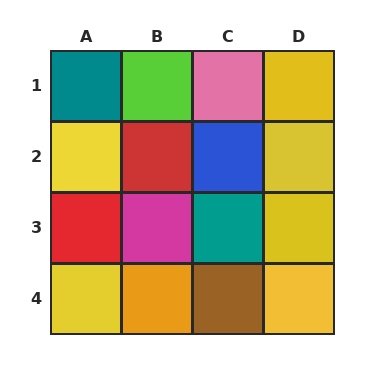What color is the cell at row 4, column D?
Yellow.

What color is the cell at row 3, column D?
Yellow.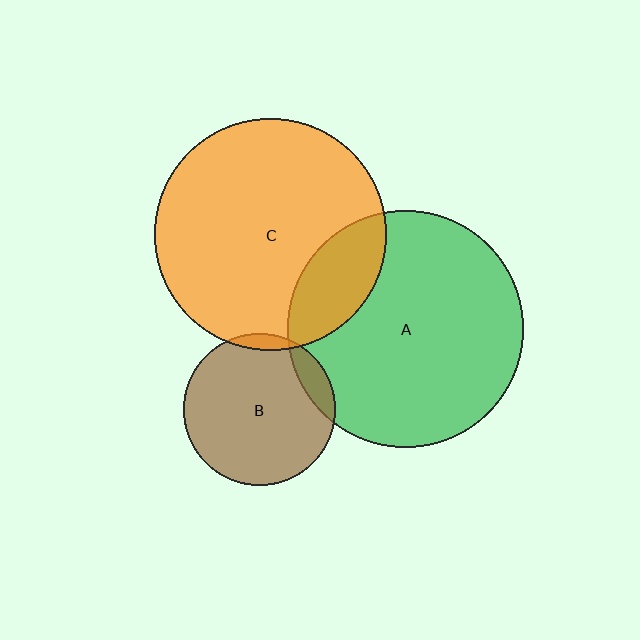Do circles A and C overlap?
Yes.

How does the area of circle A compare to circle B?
Approximately 2.4 times.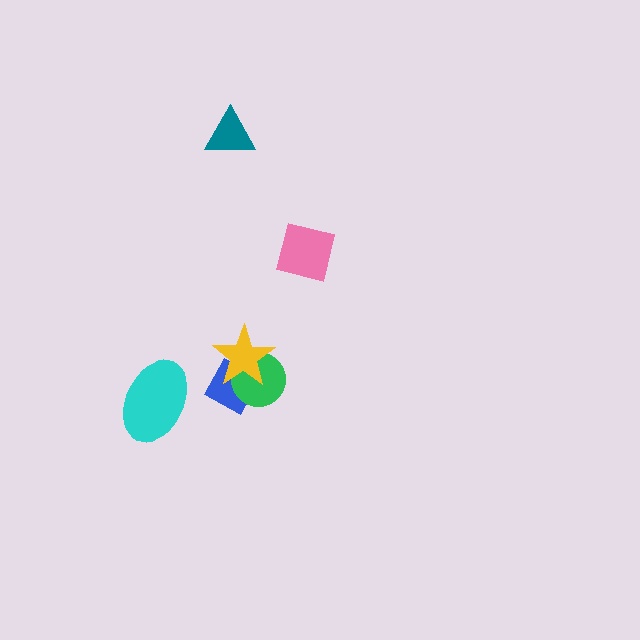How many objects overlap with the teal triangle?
0 objects overlap with the teal triangle.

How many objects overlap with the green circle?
2 objects overlap with the green circle.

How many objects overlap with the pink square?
0 objects overlap with the pink square.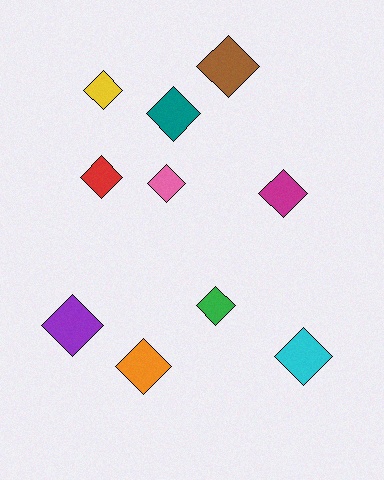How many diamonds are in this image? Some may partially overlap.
There are 10 diamonds.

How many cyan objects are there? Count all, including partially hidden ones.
There is 1 cyan object.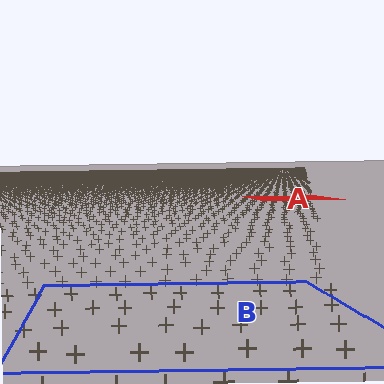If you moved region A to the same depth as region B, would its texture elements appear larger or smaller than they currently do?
They would appear larger. At a closer depth, the same texture elements are projected at a bigger on-screen size.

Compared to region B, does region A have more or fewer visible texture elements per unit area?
Region A has more texture elements per unit area — they are packed more densely because it is farther away.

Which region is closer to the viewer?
Region B is closer. The texture elements there are larger and more spread out.